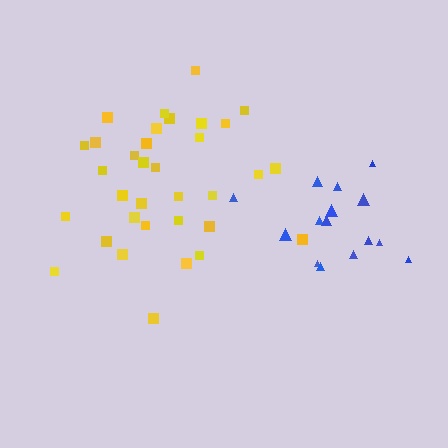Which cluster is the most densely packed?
Yellow.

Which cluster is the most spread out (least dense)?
Blue.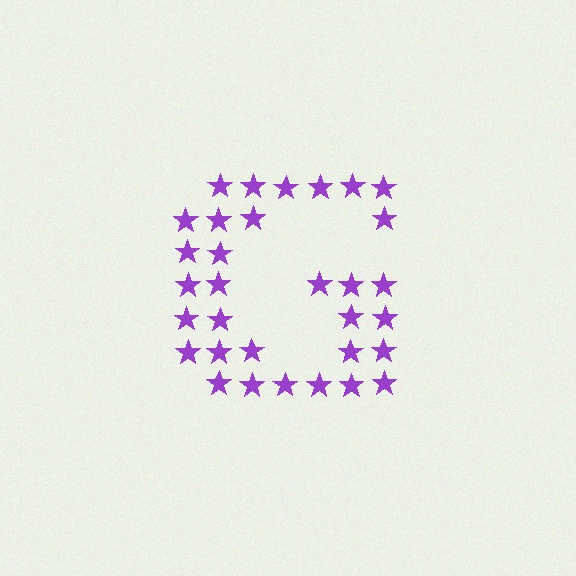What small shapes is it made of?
It is made of small stars.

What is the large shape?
The large shape is the letter G.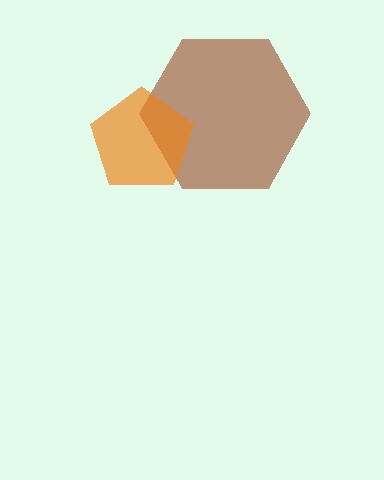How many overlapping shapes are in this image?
There are 2 overlapping shapes in the image.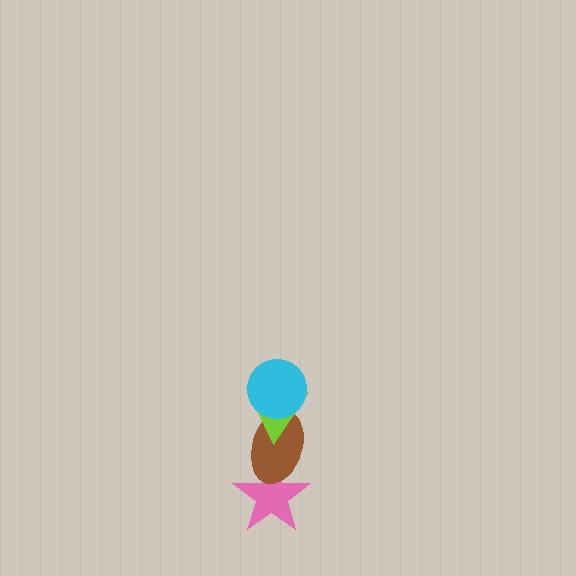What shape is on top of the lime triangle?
The cyan circle is on top of the lime triangle.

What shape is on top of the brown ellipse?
The lime triangle is on top of the brown ellipse.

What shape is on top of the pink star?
The brown ellipse is on top of the pink star.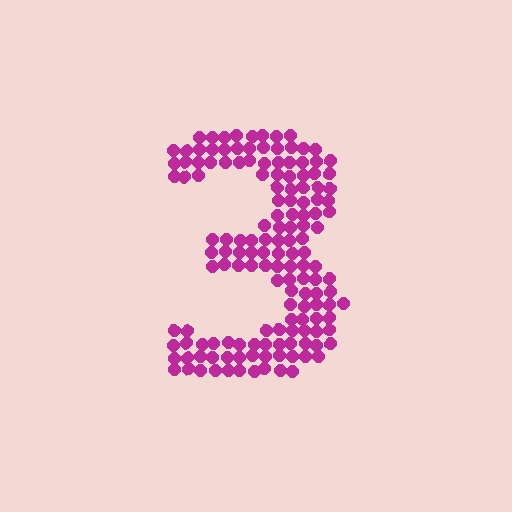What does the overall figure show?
The overall figure shows the digit 3.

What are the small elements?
The small elements are circles.